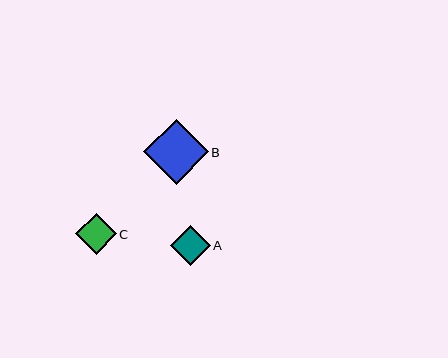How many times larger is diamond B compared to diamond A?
Diamond B is approximately 1.6 times the size of diamond A.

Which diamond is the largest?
Diamond B is the largest with a size of approximately 65 pixels.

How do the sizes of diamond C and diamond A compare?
Diamond C and diamond A are approximately the same size.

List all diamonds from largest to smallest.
From largest to smallest: B, C, A.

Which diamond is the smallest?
Diamond A is the smallest with a size of approximately 40 pixels.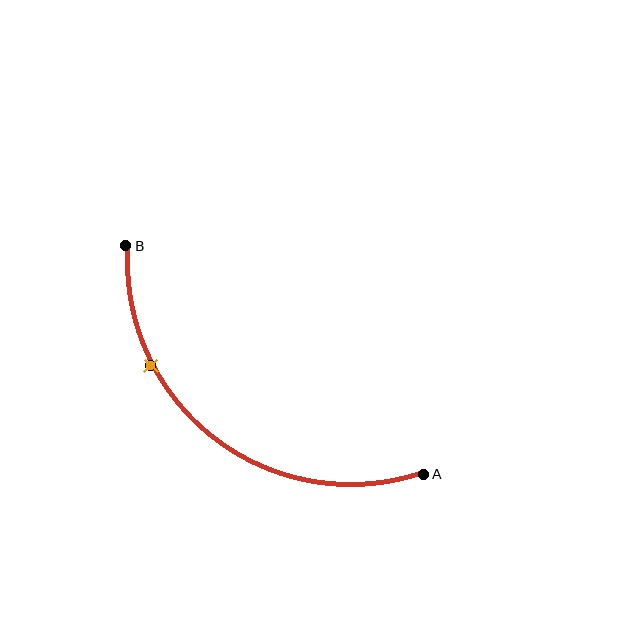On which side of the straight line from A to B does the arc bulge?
The arc bulges below and to the left of the straight line connecting A and B.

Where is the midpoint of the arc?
The arc midpoint is the point on the curve farthest from the straight line joining A and B. It sits below and to the left of that line.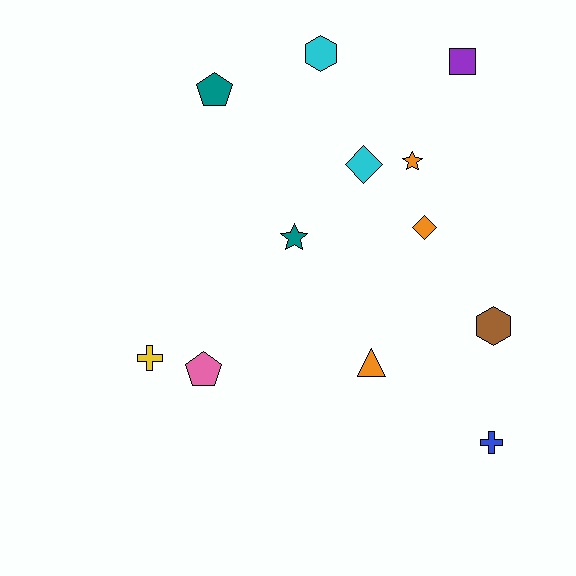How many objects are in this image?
There are 12 objects.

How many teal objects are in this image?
There are 2 teal objects.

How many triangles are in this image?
There is 1 triangle.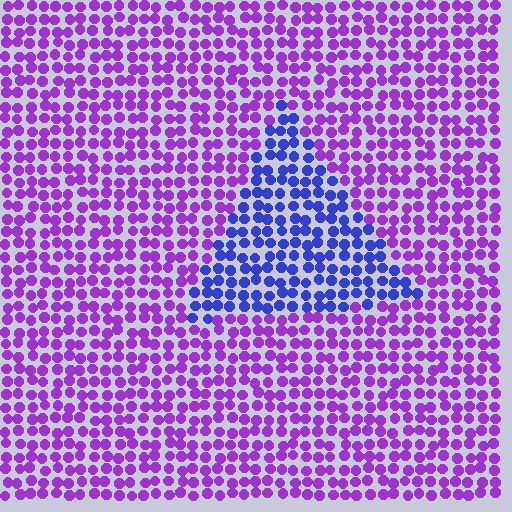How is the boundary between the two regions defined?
The boundary is defined purely by a slight shift in hue (about 47 degrees). Spacing, size, and orientation are identical on both sides.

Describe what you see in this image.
The image is filled with small purple elements in a uniform arrangement. A triangle-shaped region is visible where the elements are tinted to a slightly different hue, forming a subtle color boundary.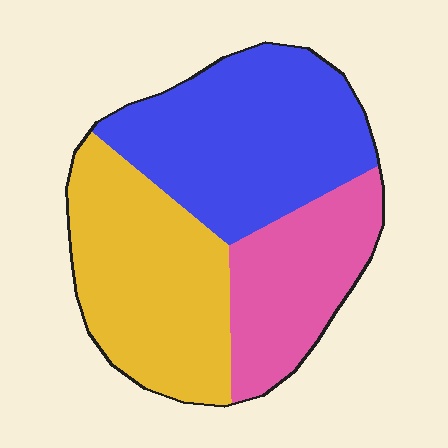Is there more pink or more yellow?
Yellow.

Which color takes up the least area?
Pink, at roughly 25%.